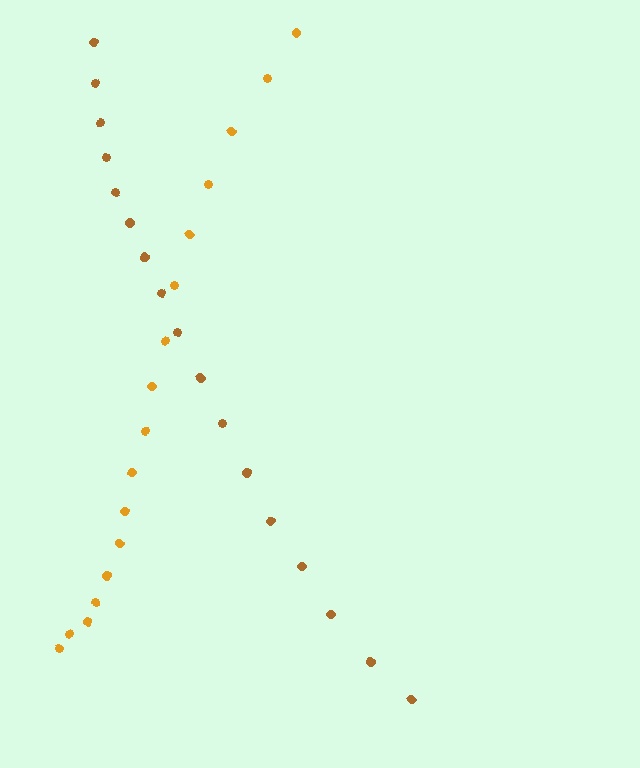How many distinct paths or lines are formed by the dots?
There are 2 distinct paths.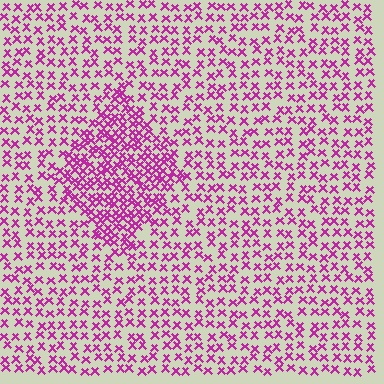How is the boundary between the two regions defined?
The boundary is defined by a change in element density (approximately 2.0x ratio). All elements are the same color, size, and shape.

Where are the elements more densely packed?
The elements are more densely packed inside the diamond boundary.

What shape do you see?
I see a diamond.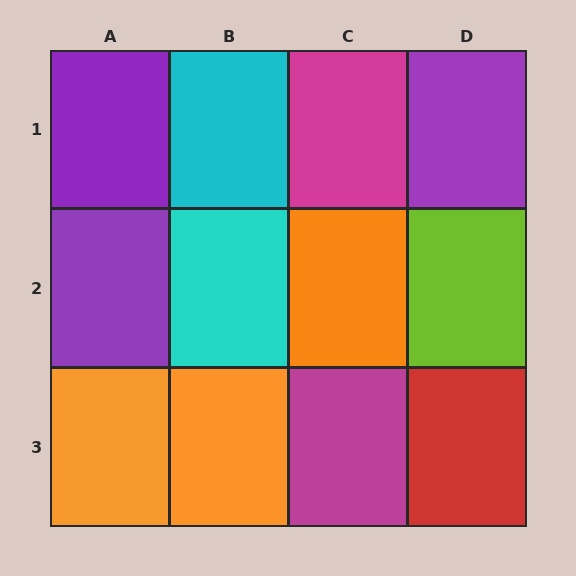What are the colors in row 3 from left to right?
Orange, orange, magenta, red.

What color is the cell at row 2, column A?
Purple.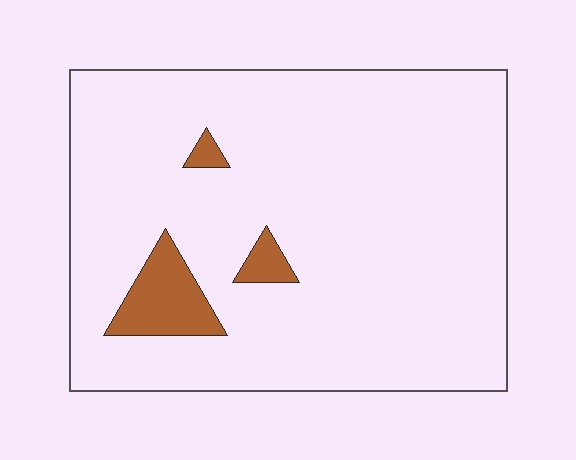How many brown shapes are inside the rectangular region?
3.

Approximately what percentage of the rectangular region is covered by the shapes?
Approximately 5%.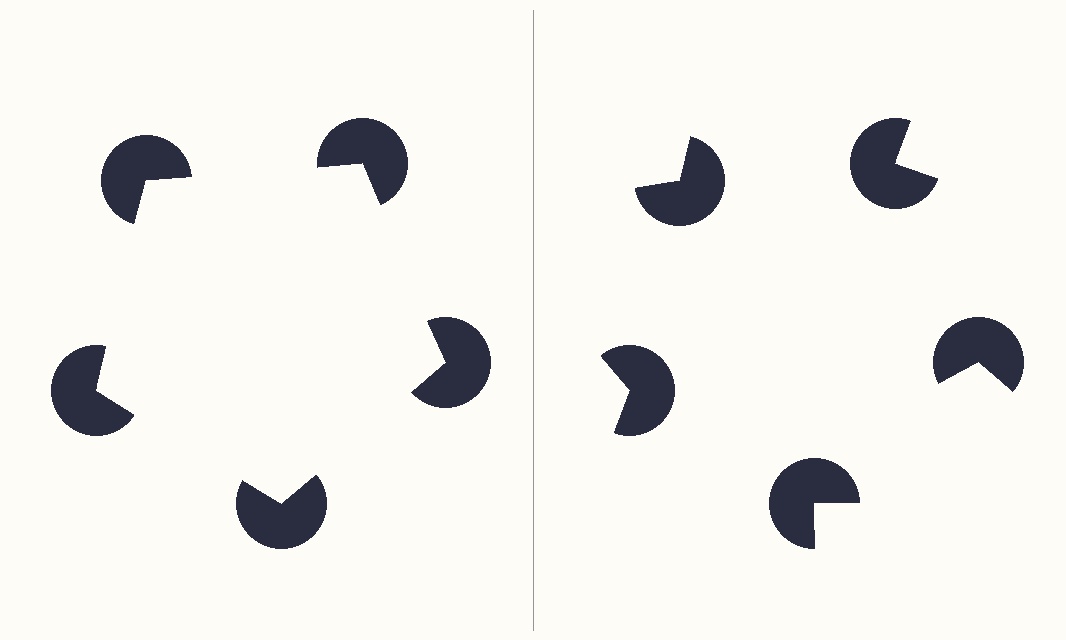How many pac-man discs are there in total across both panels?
10 — 5 on each side.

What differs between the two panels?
The pac-man discs are positioned identically on both sides; only the wedge orientations differ. On the left they align to a pentagon; on the right they are misaligned.